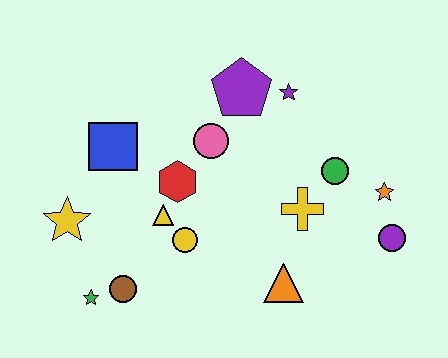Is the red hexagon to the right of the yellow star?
Yes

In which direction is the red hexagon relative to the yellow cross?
The red hexagon is to the left of the yellow cross.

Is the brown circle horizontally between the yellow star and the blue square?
No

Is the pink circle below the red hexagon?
No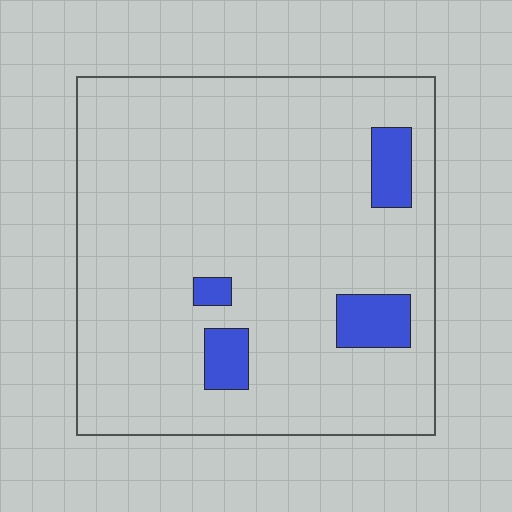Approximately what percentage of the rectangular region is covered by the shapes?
Approximately 10%.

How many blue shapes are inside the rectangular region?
4.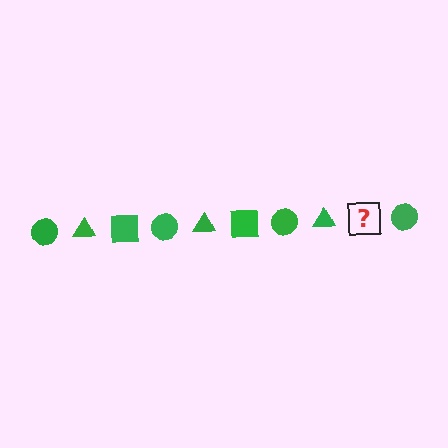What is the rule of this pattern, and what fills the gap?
The rule is that the pattern cycles through circle, triangle, square shapes in green. The gap should be filled with a green square.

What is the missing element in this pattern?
The missing element is a green square.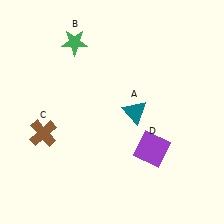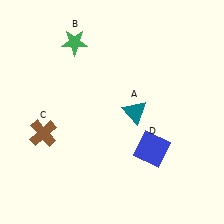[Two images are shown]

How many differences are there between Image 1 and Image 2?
There is 1 difference between the two images.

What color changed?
The square (D) changed from purple in Image 1 to blue in Image 2.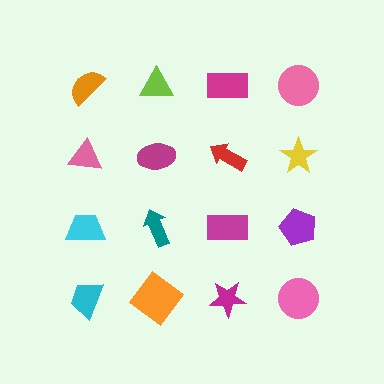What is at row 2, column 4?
A yellow star.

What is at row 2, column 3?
A red arrow.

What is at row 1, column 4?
A pink circle.